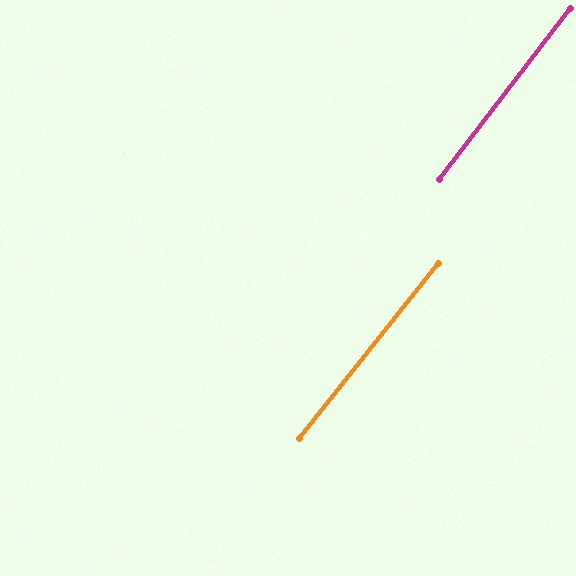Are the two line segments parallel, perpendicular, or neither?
Parallel — their directions differ by only 1.1°.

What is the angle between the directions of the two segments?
Approximately 1 degree.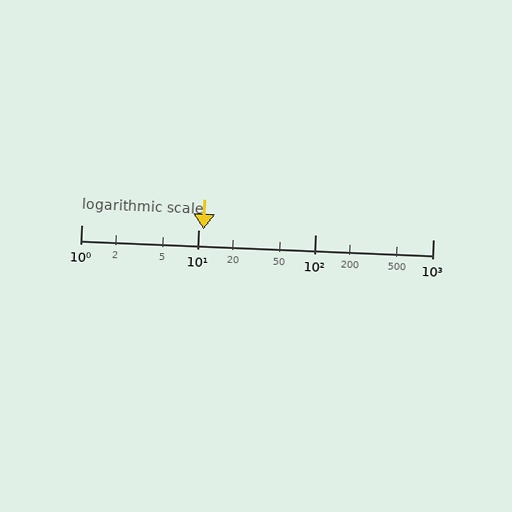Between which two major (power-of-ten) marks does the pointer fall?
The pointer is between 10 and 100.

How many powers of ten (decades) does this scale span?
The scale spans 3 decades, from 1 to 1000.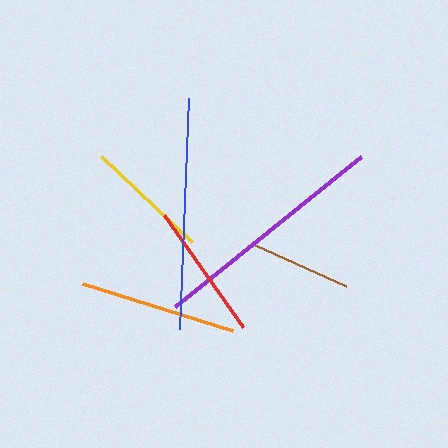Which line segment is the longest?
The purple line is the longest at approximately 239 pixels.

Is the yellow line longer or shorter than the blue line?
The blue line is longer than the yellow line.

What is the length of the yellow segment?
The yellow segment is approximately 125 pixels long.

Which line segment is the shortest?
The brown line is the shortest at approximately 100 pixels.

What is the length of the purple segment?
The purple segment is approximately 239 pixels long.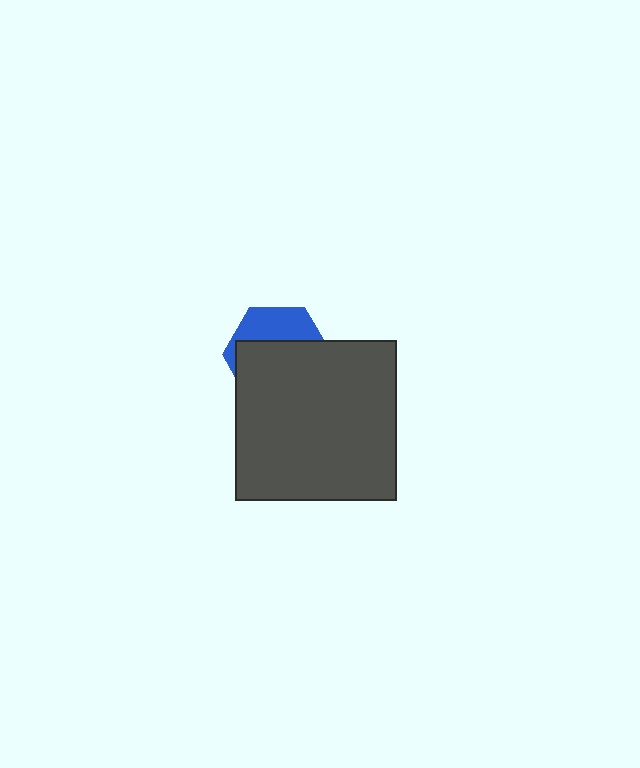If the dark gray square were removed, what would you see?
You would see the complete blue hexagon.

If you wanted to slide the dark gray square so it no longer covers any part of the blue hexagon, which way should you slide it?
Slide it down — that is the most direct way to separate the two shapes.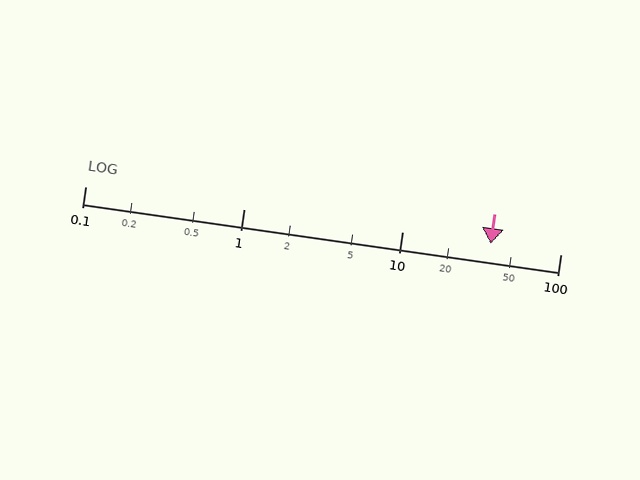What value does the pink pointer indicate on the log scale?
The pointer indicates approximately 36.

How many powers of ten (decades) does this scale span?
The scale spans 3 decades, from 0.1 to 100.